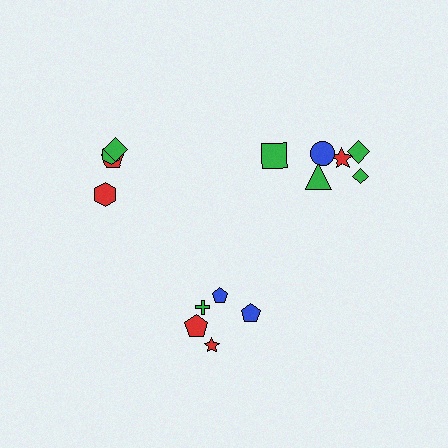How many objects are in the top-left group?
There are 4 objects.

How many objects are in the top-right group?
There are 6 objects.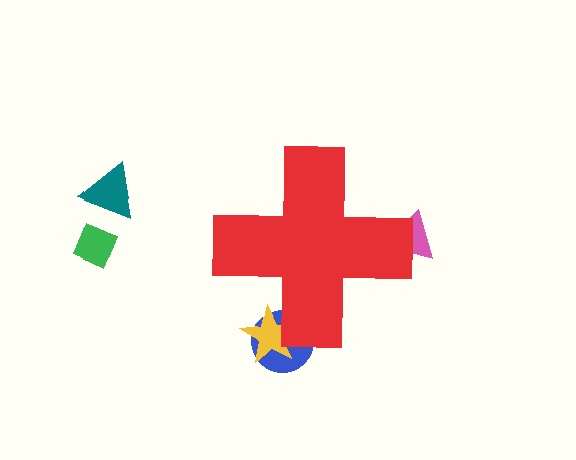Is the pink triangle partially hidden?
Yes, the pink triangle is partially hidden behind the red cross.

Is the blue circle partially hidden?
Yes, the blue circle is partially hidden behind the red cross.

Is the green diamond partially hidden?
No, the green diamond is fully visible.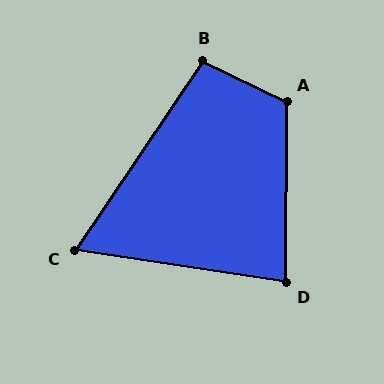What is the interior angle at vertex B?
Approximately 99 degrees (obtuse).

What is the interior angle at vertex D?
Approximately 81 degrees (acute).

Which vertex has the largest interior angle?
A, at approximately 115 degrees.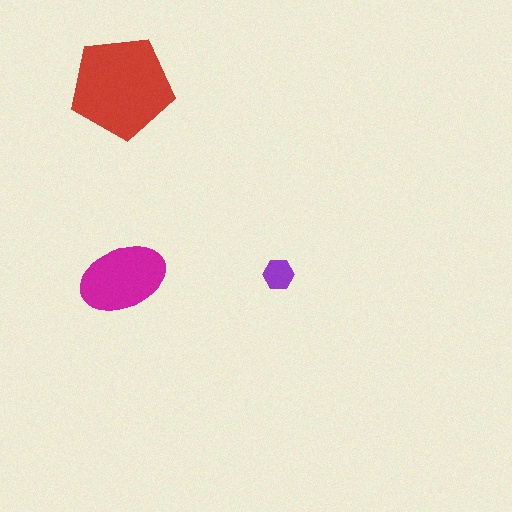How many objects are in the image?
There are 3 objects in the image.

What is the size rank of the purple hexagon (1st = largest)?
3rd.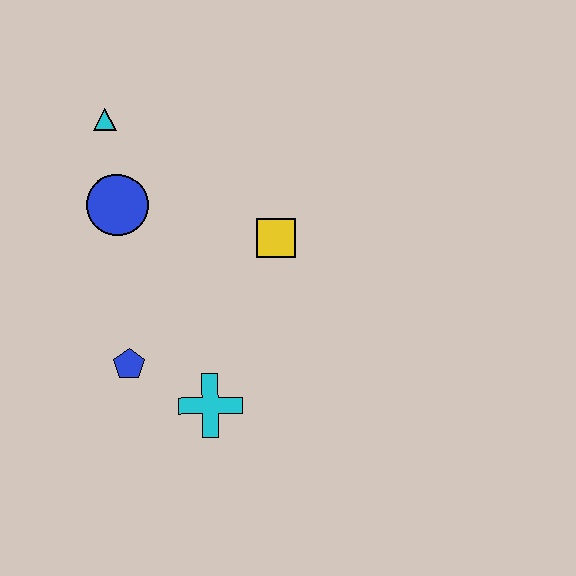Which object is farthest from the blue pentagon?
The cyan triangle is farthest from the blue pentagon.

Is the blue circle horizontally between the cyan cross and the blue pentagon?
No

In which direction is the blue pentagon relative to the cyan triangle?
The blue pentagon is below the cyan triangle.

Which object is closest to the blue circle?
The cyan triangle is closest to the blue circle.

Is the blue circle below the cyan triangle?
Yes